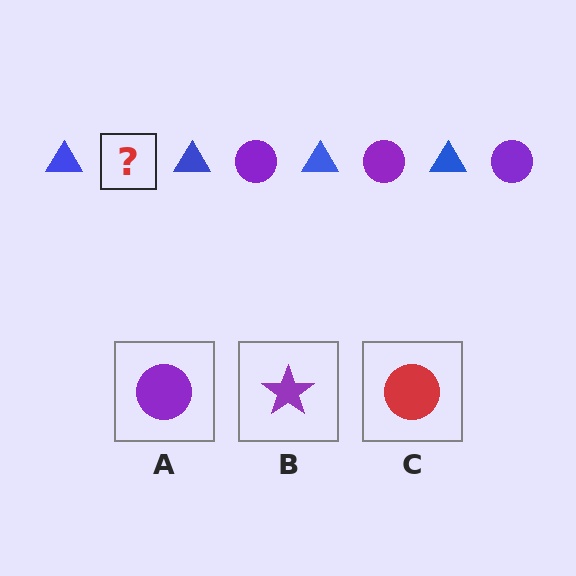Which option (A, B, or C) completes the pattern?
A.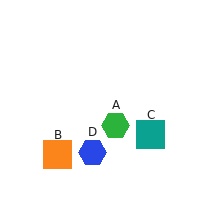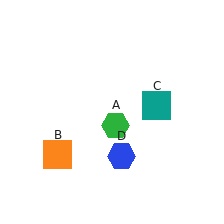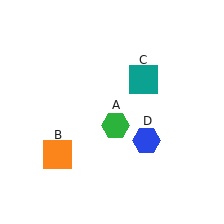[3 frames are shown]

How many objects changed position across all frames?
2 objects changed position: teal square (object C), blue hexagon (object D).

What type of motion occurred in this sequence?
The teal square (object C), blue hexagon (object D) rotated counterclockwise around the center of the scene.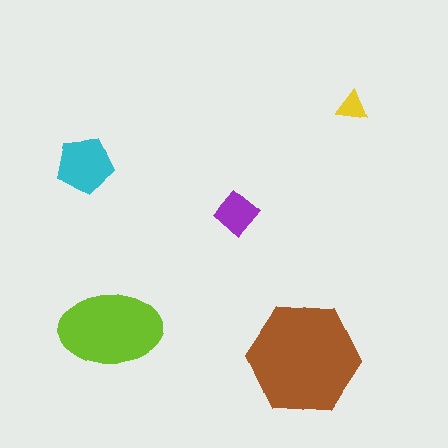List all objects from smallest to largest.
The yellow triangle, the purple diamond, the cyan pentagon, the lime ellipse, the brown hexagon.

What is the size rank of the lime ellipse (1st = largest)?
2nd.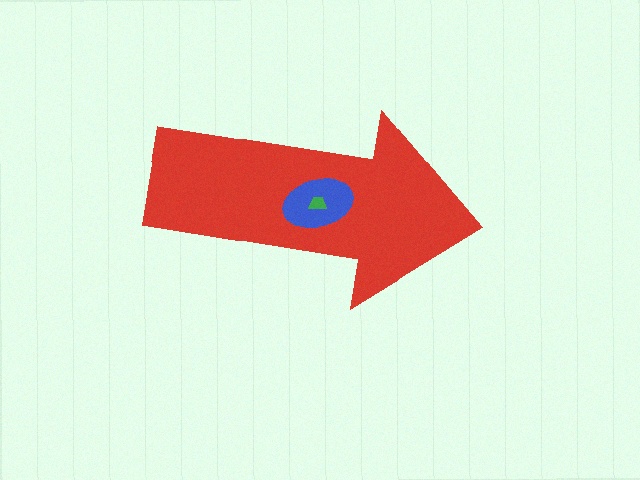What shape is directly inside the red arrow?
The blue ellipse.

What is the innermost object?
The green trapezoid.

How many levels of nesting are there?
3.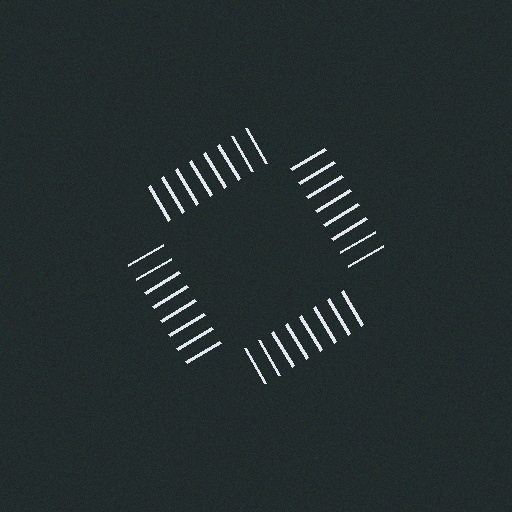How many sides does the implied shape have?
4 sides — the line-ends trace a square.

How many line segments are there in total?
32 — 8 along each of the 4 edges.